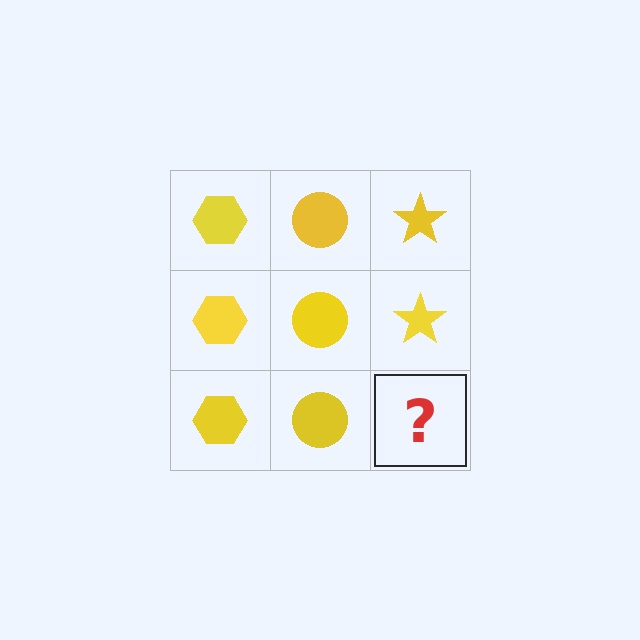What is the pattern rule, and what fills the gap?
The rule is that each column has a consistent shape. The gap should be filled with a yellow star.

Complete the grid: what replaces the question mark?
The question mark should be replaced with a yellow star.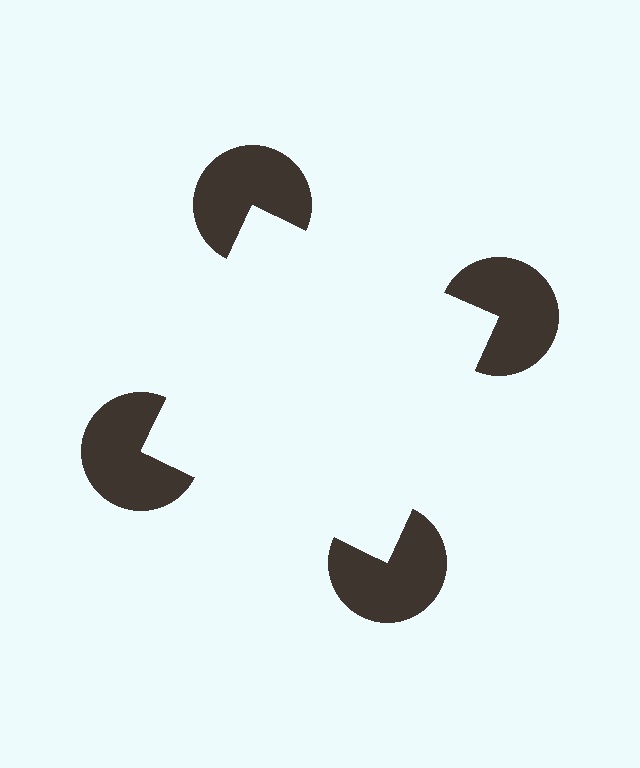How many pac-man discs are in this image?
There are 4 — one at each vertex of the illusory square.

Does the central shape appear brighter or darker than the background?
It typically appears slightly brighter than the background, even though no actual brightness change is drawn.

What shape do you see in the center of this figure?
An illusory square — its edges are inferred from the aligned wedge cuts in the pac-man discs, not physically drawn.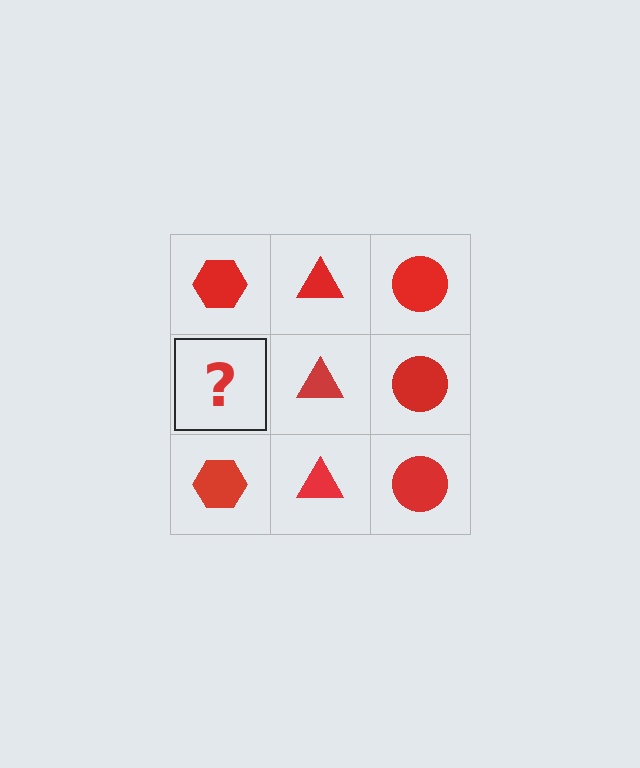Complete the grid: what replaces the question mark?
The question mark should be replaced with a red hexagon.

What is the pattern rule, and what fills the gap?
The rule is that each column has a consistent shape. The gap should be filled with a red hexagon.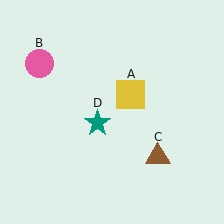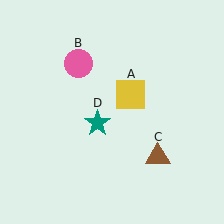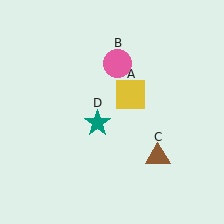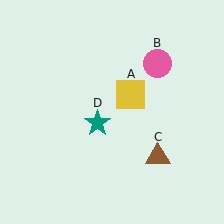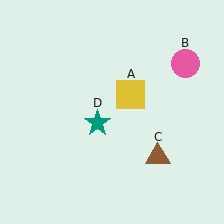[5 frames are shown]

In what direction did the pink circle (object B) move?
The pink circle (object B) moved right.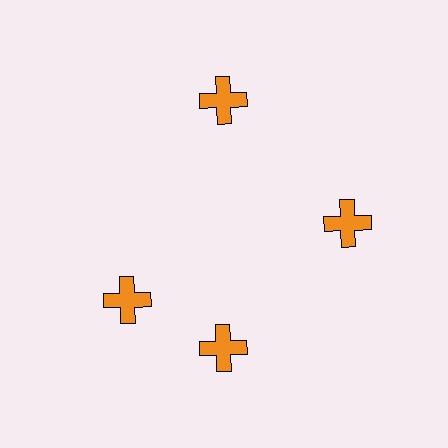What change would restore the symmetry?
The symmetry would be restored by rotating it back into even spacing with its neighbors so that all 4 crosses sit at equal angles and equal distance from the center.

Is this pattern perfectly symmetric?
No. The 4 orange crosses are arranged in a ring, but one element near the 9 o'clock position is rotated out of alignment along the ring, breaking the 4-fold rotational symmetry.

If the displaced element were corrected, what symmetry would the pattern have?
It would have 4-fold rotational symmetry — the pattern would map onto itself every 90 degrees.